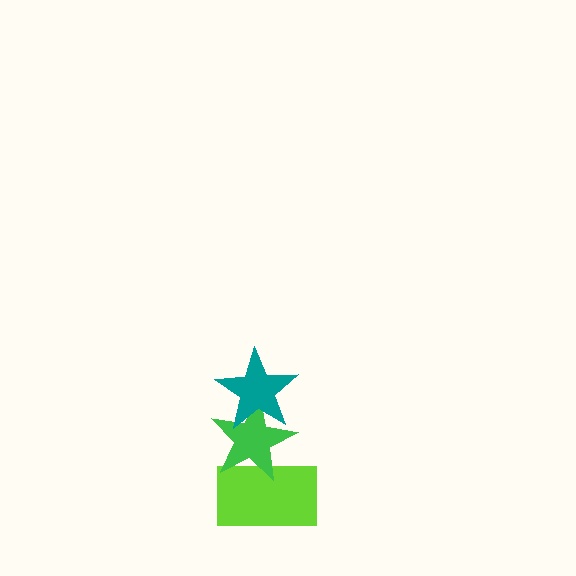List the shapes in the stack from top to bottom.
From top to bottom: the teal star, the green star, the lime rectangle.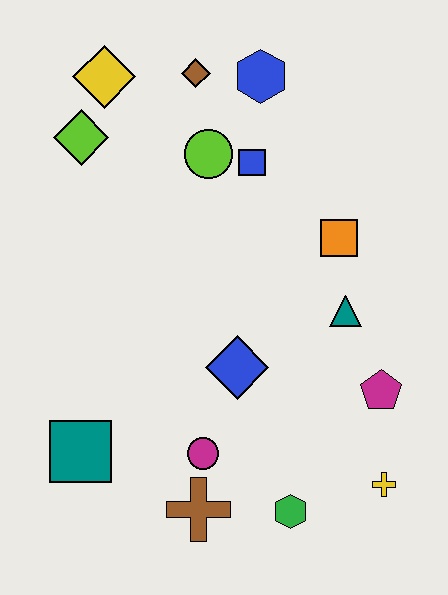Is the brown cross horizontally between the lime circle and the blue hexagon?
No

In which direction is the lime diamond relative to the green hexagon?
The lime diamond is above the green hexagon.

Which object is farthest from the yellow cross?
The yellow diamond is farthest from the yellow cross.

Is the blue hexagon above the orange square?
Yes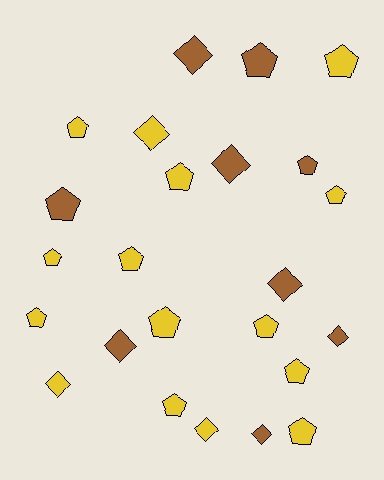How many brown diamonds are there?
There are 6 brown diamonds.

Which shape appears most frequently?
Pentagon, with 15 objects.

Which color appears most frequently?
Yellow, with 15 objects.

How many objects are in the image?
There are 24 objects.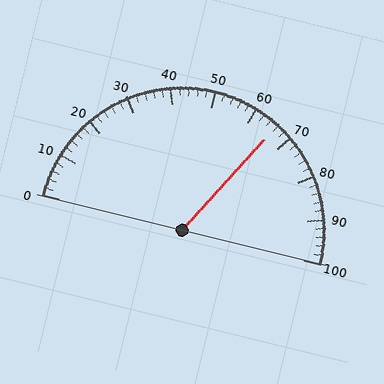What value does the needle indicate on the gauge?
The needle indicates approximately 66.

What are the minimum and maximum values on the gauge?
The gauge ranges from 0 to 100.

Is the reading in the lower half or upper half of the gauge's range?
The reading is in the upper half of the range (0 to 100).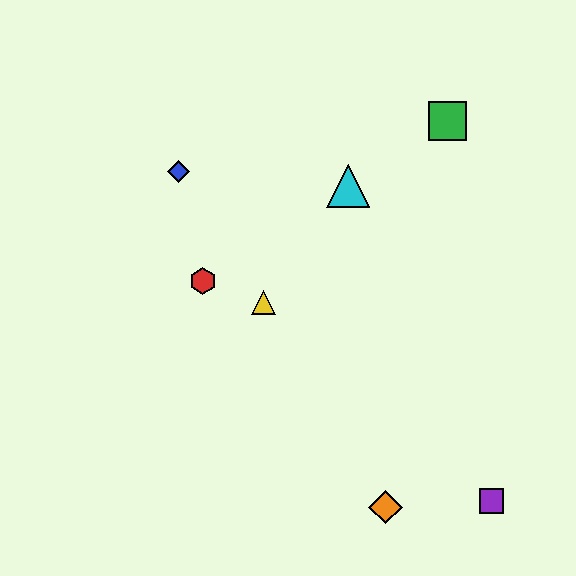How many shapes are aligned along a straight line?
3 shapes (the red hexagon, the green square, the cyan triangle) are aligned along a straight line.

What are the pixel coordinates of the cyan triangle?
The cyan triangle is at (348, 186).